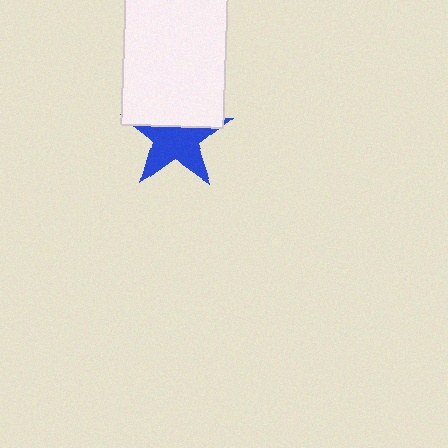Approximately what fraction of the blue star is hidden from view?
Roughly 41% of the blue star is hidden behind the white rectangle.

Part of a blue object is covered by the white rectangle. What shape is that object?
It is a star.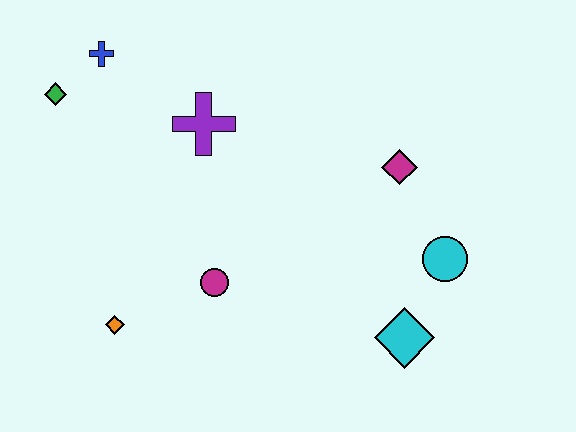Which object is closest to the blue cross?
The green diamond is closest to the blue cross.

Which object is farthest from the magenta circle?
The blue cross is farthest from the magenta circle.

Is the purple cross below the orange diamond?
No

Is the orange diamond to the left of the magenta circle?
Yes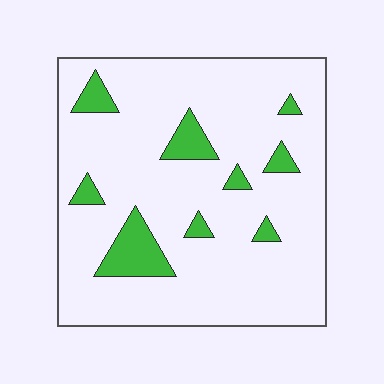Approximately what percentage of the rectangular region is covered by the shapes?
Approximately 10%.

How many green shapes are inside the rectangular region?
9.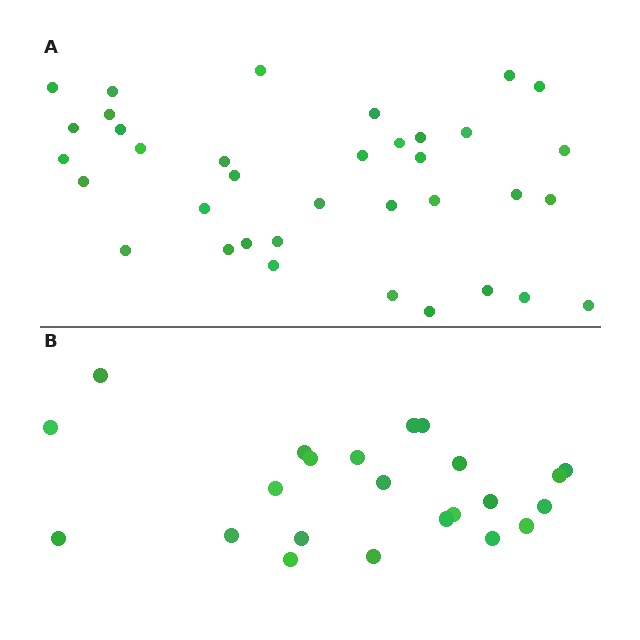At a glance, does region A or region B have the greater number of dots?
Region A (the top region) has more dots.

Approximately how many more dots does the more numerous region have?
Region A has approximately 15 more dots than region B.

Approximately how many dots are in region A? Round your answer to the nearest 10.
About 40 dots. (The exact count is 36, which rounds to 40.)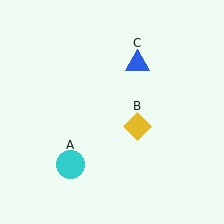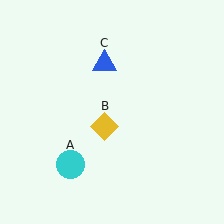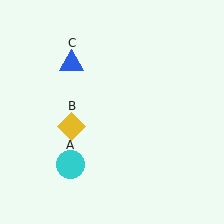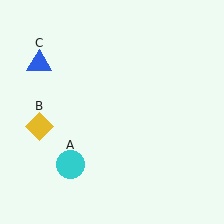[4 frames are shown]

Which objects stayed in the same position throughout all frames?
Cyan circle (object A) remained stationary.